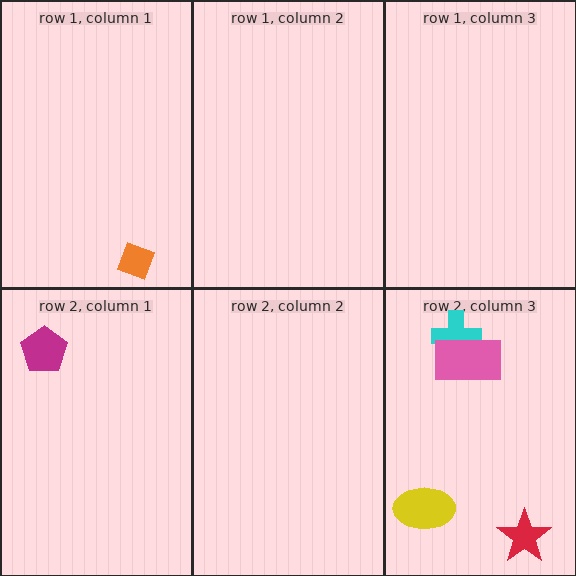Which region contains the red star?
The row 2, column 3 region.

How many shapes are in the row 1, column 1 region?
1.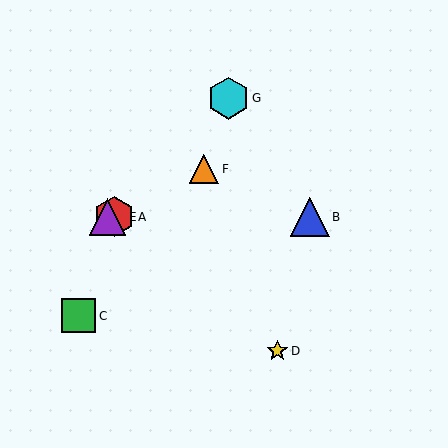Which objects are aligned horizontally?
Objects A, B, E are aligned horizontally.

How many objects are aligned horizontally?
3 objects (A, B, E) are aligned horizontally.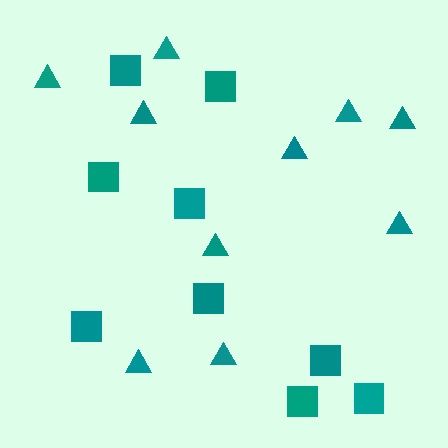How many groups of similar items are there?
There are 2 groups: one group of triangles (10) and one group of squares (9).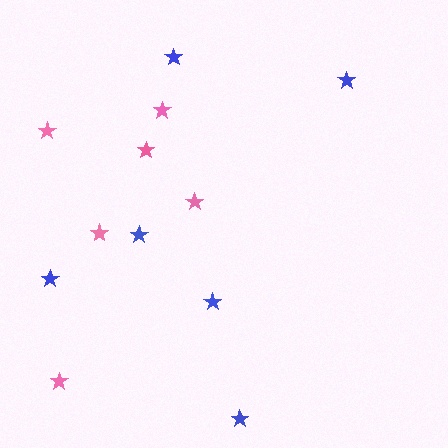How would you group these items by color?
There are 2 groups: one group of pink stars (6) and one group of blue stars (6).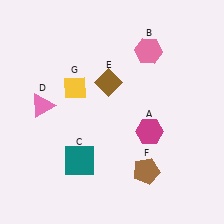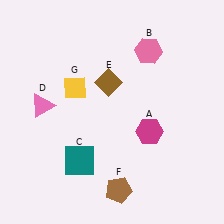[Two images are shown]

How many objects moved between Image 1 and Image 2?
1 object moved between the two images.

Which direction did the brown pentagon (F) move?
The brown pentagon (F) moved left.